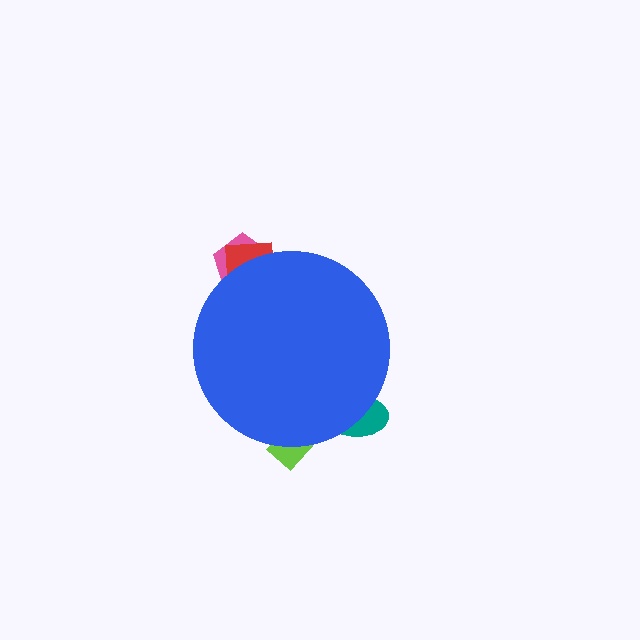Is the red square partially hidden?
Yes, the red square is partially hidden behind the blue circle.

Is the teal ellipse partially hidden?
Yes, the teal ellipse is partially hidden behind the blue circle.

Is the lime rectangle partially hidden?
Yes, the lime rectangle is partially hidden behind the blue circle.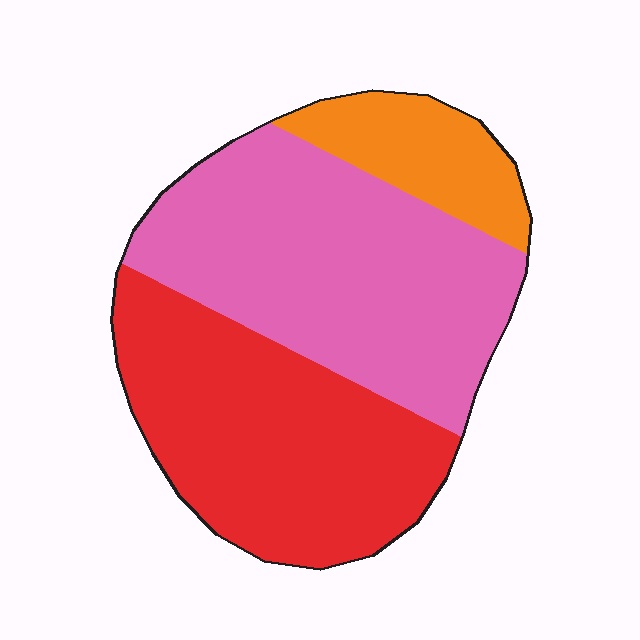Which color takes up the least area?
Orange, at roughly 15%.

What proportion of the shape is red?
Red covers roughly 40% of the shape.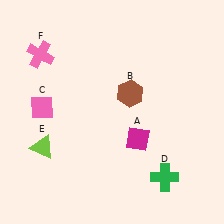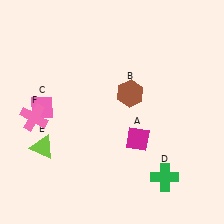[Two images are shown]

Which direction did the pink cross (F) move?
The pink cross (F) moved down.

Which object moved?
The pink cross (F) moved down.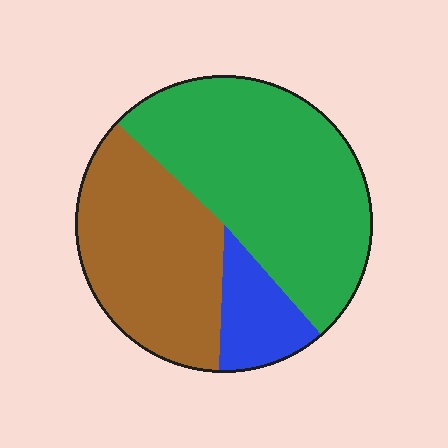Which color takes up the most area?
Green, at roughly 50%.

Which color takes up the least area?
Blue, at roughly 10%.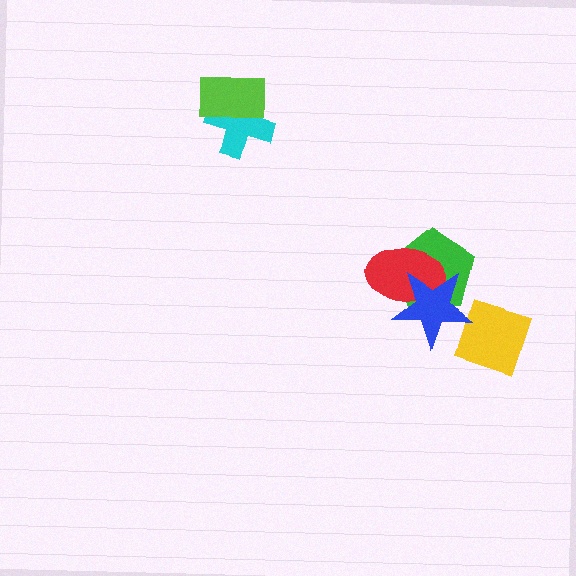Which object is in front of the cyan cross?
The lime rectangle is in front of the cyan cross.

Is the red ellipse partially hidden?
Yes, it is partially covered by another shape.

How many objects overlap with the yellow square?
0 objects overlap with the yellow square.